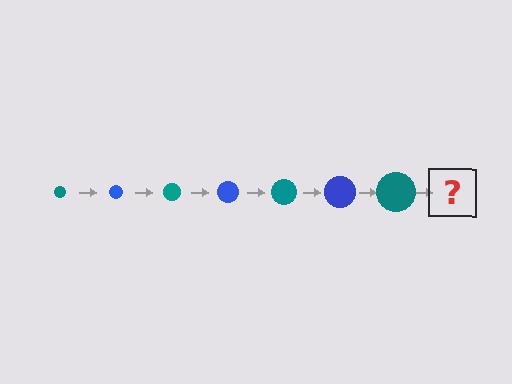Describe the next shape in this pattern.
It should be a blue circle, larger than the previous one.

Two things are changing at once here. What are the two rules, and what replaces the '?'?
The two rules are that the circle grows larger each step and the color cycles through teal and blue. The '?' should be a blue circle, larger than the previous one.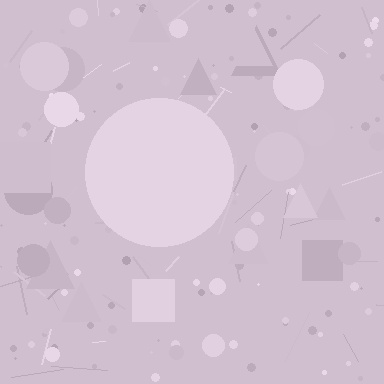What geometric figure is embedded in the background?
A circle is embedded in the background.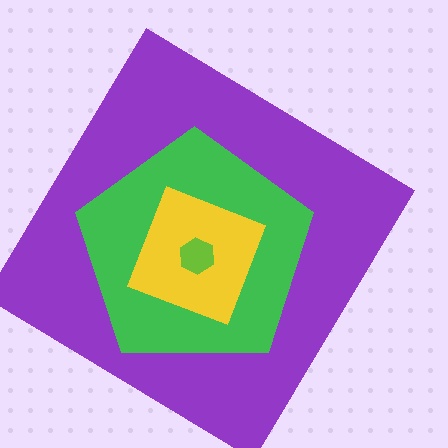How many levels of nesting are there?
4.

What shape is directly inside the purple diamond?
The green pentagon.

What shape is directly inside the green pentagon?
The yellow diamond.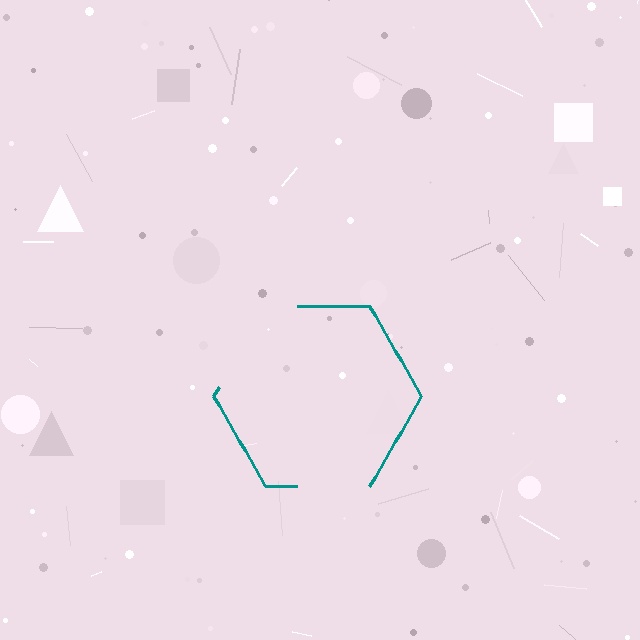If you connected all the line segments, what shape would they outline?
They would outline a hexagon.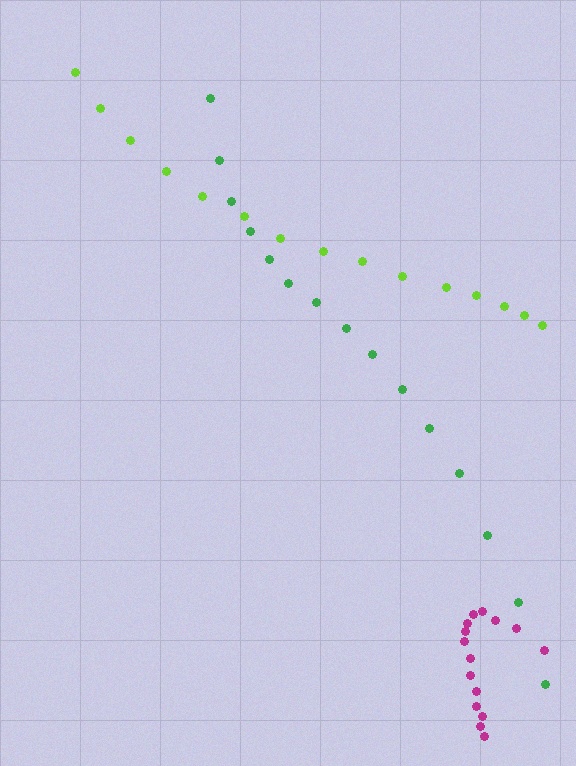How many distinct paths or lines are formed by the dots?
There are 3 distinct paths.